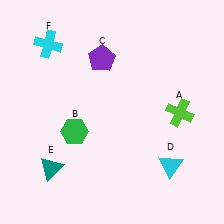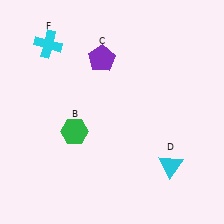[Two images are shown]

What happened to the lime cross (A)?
The lime cross (A) was removed in Image 2. It was in the bottom-right area of Image 1.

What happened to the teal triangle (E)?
The teal triangle (E) was removed in Image 2. It was in the bottom-left area of Image 1.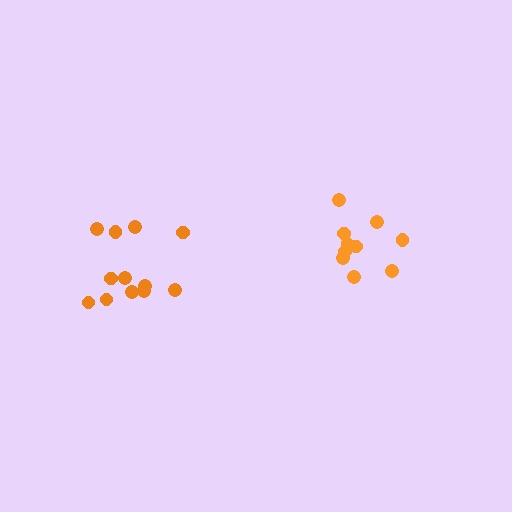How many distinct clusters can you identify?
There are 2 distinct clusters.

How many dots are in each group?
Group 1: 10 dots, Group 2: 12 dots (22 total).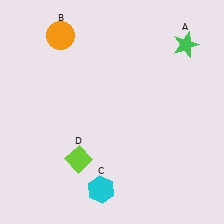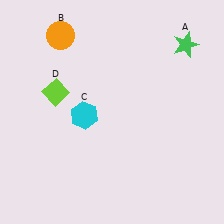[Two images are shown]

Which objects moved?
The objects that moved are: the cyan hexagon (C), the lime diamond (D).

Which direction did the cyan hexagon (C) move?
The cyan hexagon (C) moved up.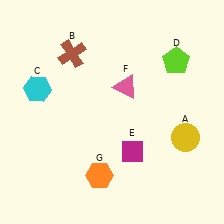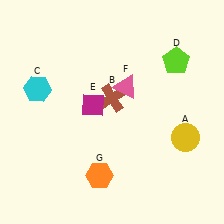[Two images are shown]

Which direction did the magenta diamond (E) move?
The magenta diamond (E) moved up.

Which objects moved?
The objects that moved are: the brown cross (B), the magenta diamond (E).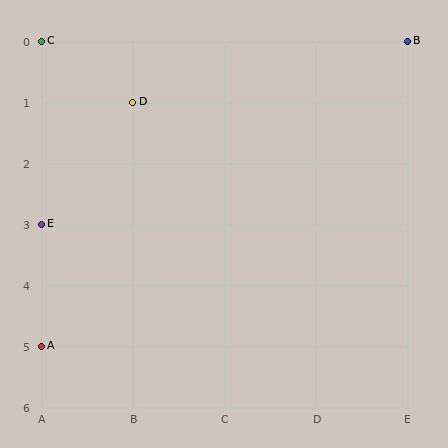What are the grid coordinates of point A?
Point A is at grid coordinates (A, 5).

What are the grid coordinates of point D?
Point D is at grid coordinates (B, 1).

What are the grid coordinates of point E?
Point E is at grid coordinates (A, 3).